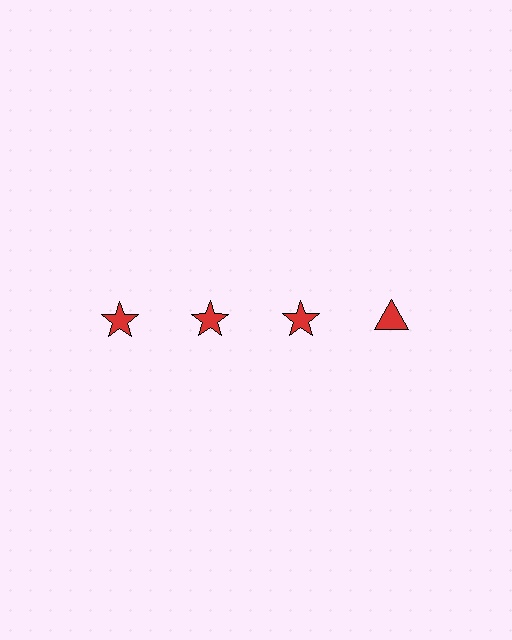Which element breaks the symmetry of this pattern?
The red triangle in the top row, second from right column breaks the symmetry. All other shapes are red stars.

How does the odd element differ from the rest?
It has a different shape: triangle instead of star.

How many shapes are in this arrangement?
There are 4 shapes arranged in a grid pattern.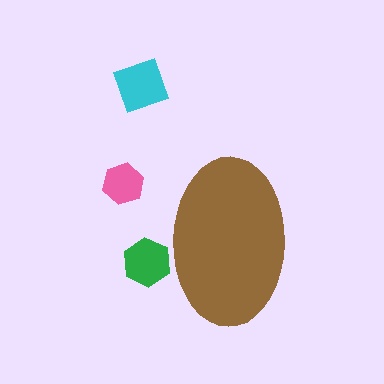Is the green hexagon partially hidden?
Yes, the green hexagon is partially hidden behind the brown ellipse.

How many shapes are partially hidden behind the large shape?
1 shape is partially hidden.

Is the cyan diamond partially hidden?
No, the cyan diamond is fully visible.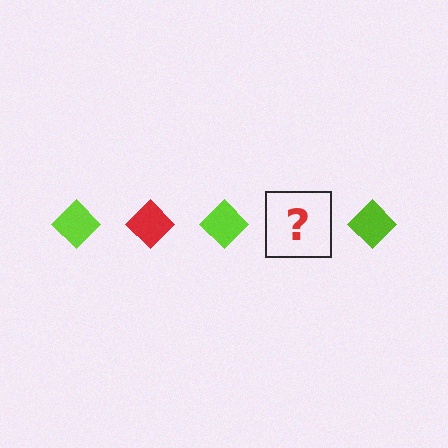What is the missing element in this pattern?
The missing element is a red diamond.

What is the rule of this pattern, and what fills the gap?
The rule is that the pattern cycles through lime, red diamonds. The gap should be filled with a red diamond.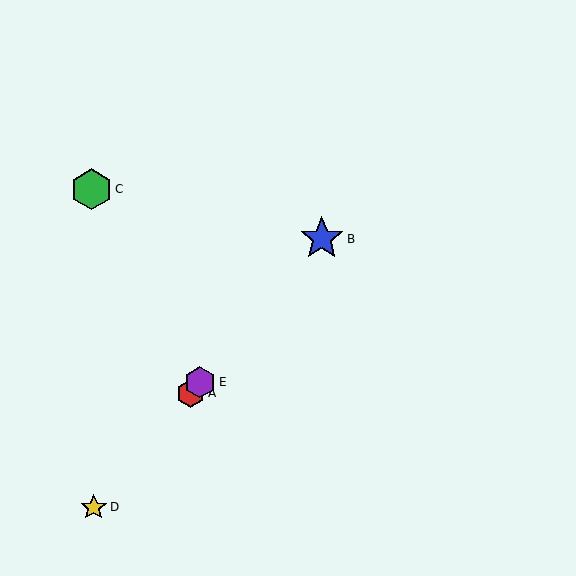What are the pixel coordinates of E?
Object E is at (200, 382).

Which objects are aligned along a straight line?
Objects A, B, D, E are aligned along a straight line.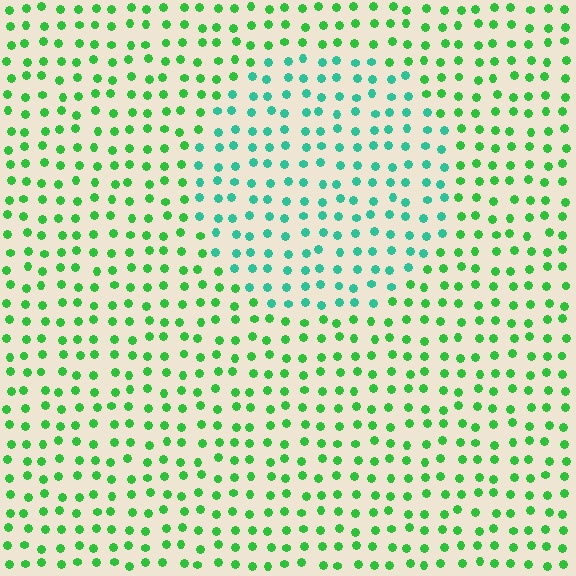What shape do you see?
I see a circle.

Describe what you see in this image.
The image is filled with small green elements in a uniform arrangement. A circle-shaped region is visible where the elements are tinted to a slightly different hue, forming a subtle color boundary.